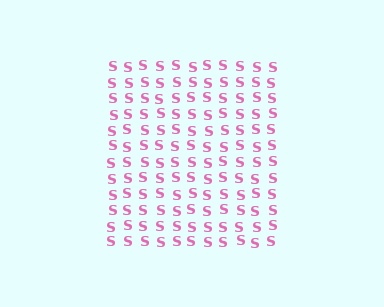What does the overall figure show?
The overall figure shows a square.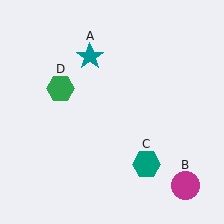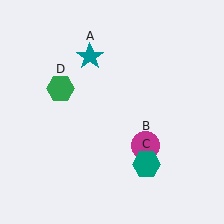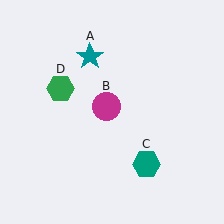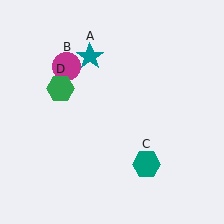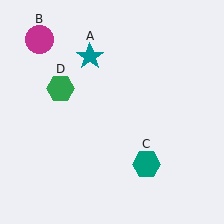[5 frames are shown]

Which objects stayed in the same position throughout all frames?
Teal star (object A) and teal hexagon (object C) and green hexagon (object D) remained stationary.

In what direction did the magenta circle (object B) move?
The magenta circle (object B) moved up and to the left.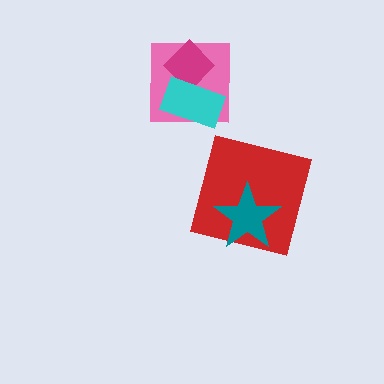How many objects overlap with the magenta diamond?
2 objects overlap with the magenta diamond.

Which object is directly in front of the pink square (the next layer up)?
The magenta diamond is directly in front of the pink square.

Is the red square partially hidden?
Yes, it is partially covered by another shape.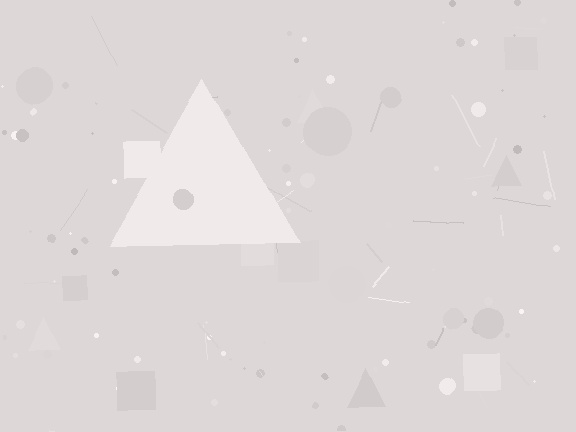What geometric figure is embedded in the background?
A triangle is embedded in the background.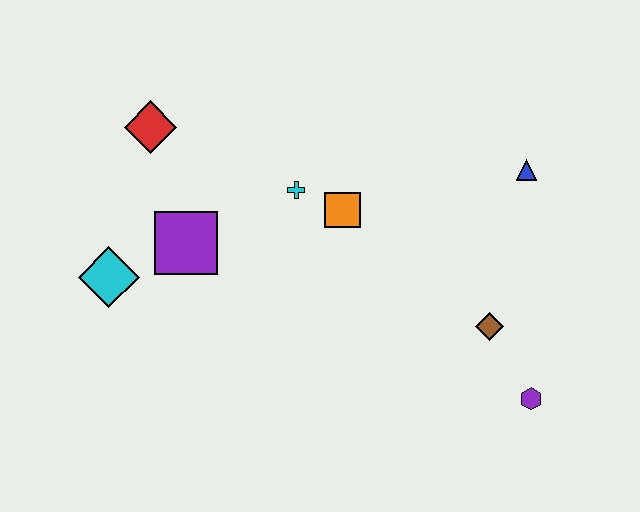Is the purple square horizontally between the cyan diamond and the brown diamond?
Yes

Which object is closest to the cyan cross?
The orange square is closest to the cyan cross.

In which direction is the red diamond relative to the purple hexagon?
The red diamond is to the left of the purple hexagon.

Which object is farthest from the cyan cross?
The purple hexagon is farthest from the cyan cross.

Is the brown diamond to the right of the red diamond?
Yes